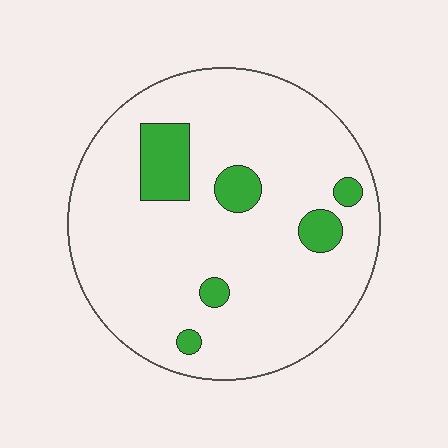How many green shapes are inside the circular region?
6.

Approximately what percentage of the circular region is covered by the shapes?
Approximately 10%.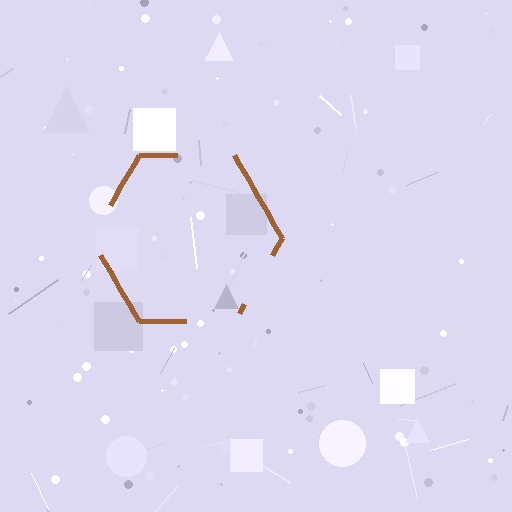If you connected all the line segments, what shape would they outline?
They would outline a hexagon.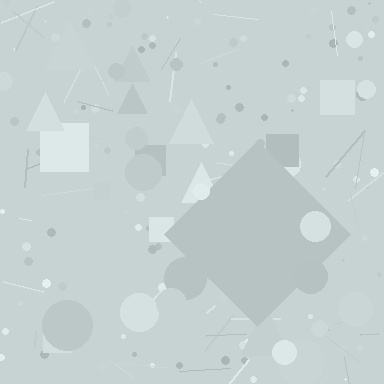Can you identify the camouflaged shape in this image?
The camouflaged shape is a diamond.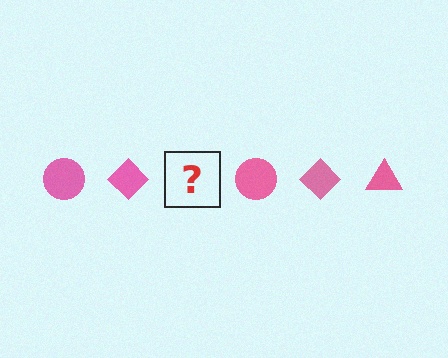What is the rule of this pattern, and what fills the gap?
The rule is that the pattern cycles through circle, diamond, triangle shapes in pink. The gap should be filled with a pink triangle.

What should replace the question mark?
The question mark should be replaced with a pink triangle.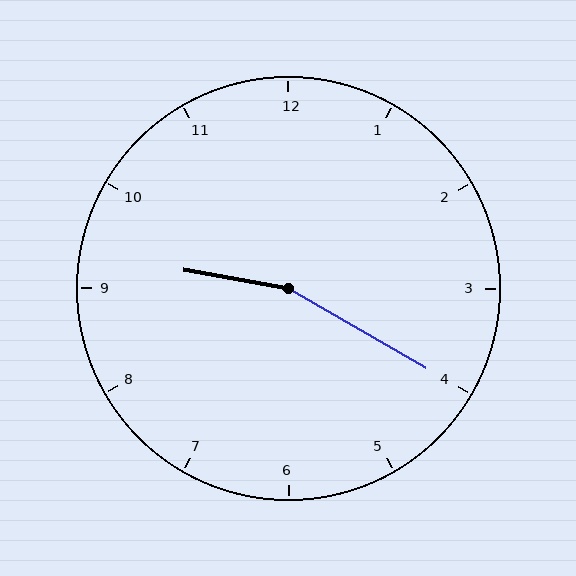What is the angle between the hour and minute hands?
Approximately 160 degrees.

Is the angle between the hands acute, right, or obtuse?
It is obtuse.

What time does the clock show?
9:20.